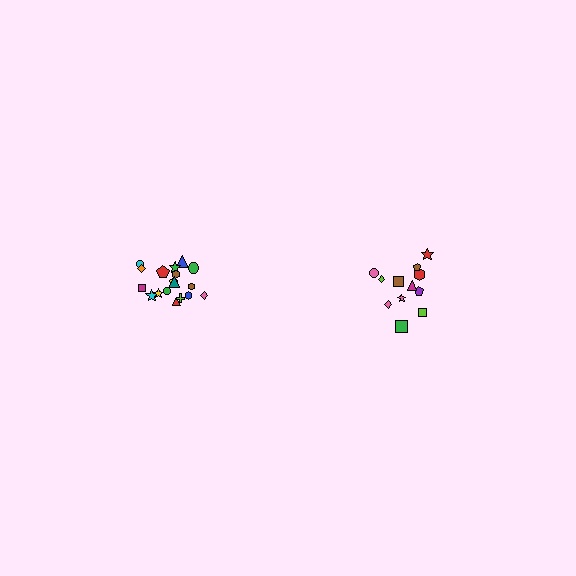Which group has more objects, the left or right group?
The left group.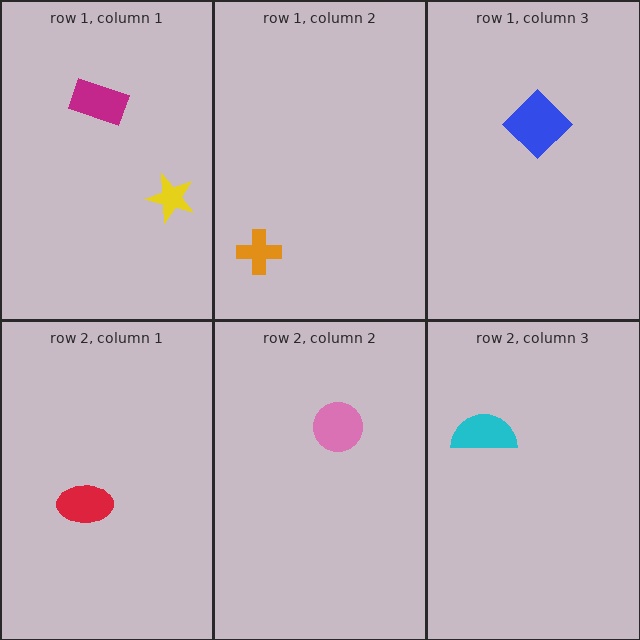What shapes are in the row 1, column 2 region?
The orange cross.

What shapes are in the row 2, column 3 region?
The cyan semicircle.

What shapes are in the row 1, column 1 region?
The yellow star, the magenta rectangle.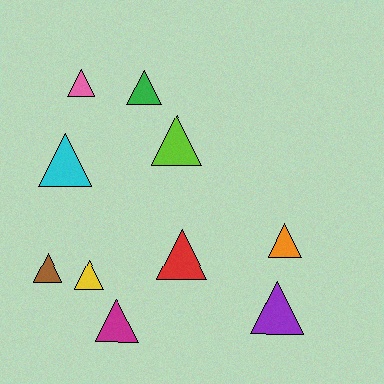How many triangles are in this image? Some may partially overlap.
There are 10 triangles.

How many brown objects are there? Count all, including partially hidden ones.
There is 1 brown object.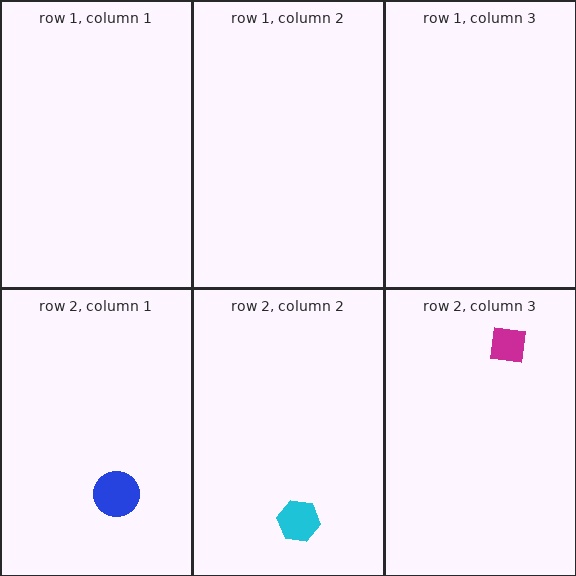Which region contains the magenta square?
The row 2, column 3 region.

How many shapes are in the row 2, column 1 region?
1.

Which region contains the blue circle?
The row 2, column 1 region.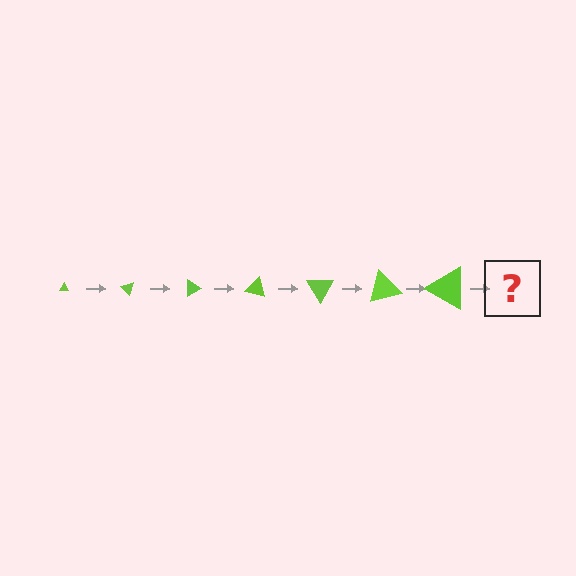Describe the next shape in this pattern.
It should be a triangle, larger than the previous one and rotated 315 degrees from the start.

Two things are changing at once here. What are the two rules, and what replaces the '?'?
The two rules are that the triangle grows larger each step and it rotates 45 degrees each step. The '?' should be a triangle, larger than the previous one and rotated 315 degrees from the start.